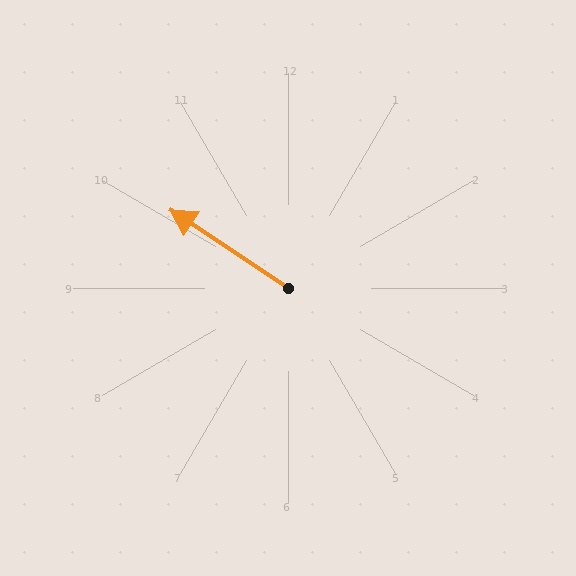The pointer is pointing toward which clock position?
Roughly 10 o'clock.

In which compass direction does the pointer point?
Northwest.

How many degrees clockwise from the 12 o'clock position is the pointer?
Approximately 304 degrees.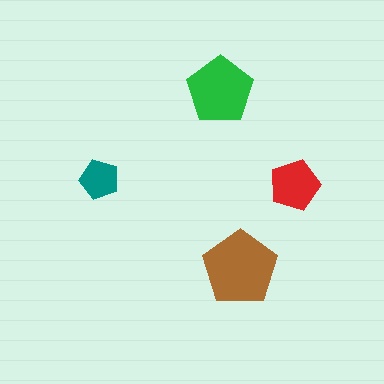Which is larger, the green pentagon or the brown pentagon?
The brown one.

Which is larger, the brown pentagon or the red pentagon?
The brown one.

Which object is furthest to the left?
The teal pentagon is leftmost.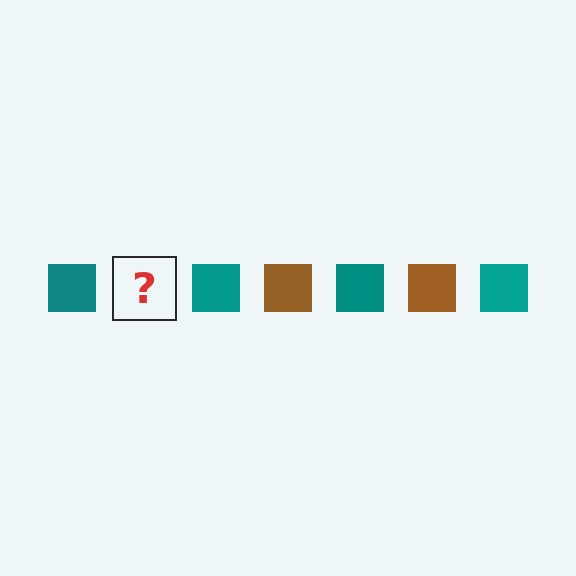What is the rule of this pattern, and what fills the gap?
The rule is that the pattern cycles through teal, brown squares. The gap should be filled with a brown square.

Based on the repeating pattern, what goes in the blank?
The blank should be a brown square.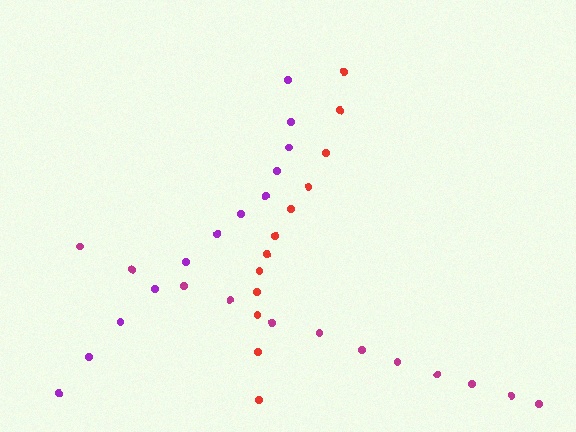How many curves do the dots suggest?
There are 3 distinct paths.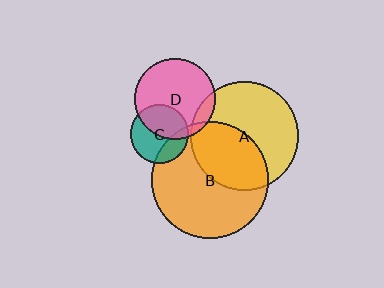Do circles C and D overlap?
Yes.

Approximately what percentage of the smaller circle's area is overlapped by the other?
Approximately 45%.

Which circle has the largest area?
Circle B (orange).